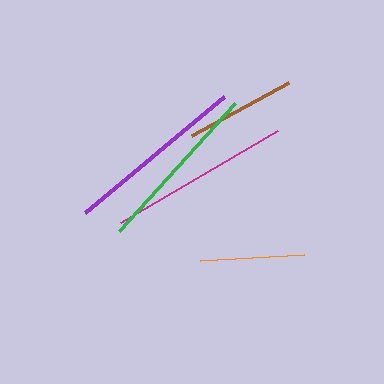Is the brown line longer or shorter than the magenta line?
The magenta line is longer than the brown line.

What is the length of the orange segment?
The orange segment is approximately 104 pixels long.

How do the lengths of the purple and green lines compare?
The purple and green lines are approximately the same length.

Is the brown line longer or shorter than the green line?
The green line is longer than the brown line.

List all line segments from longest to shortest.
From longest to shortest: magenta, purple, green, brown, orange.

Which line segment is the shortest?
The orange line is the shortest at approximately 104 pixels.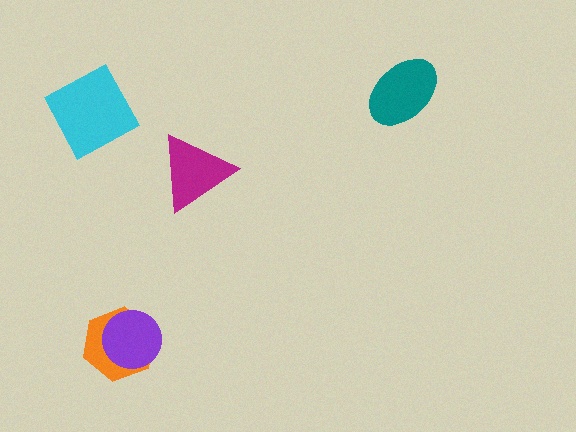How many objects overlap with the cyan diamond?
0 objects overlap with the cyan diamond.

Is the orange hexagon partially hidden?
Yes, it is partially covered by another shape.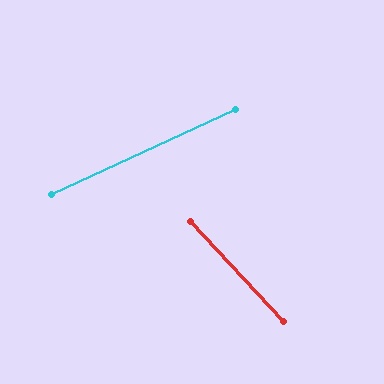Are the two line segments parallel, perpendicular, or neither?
Neither parallel nor perpendicular — they differ by about 72°.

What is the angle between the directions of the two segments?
Approximately 72 degrees.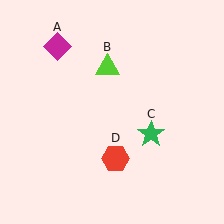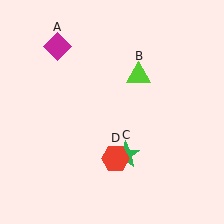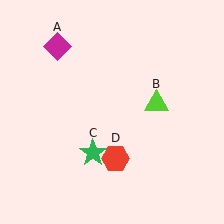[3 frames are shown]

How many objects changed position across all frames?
2 objects changed position: lime triangle (object B), green star (object C).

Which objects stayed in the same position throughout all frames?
Magenta diamond (object A) and red hexagon (object D) remained stationary.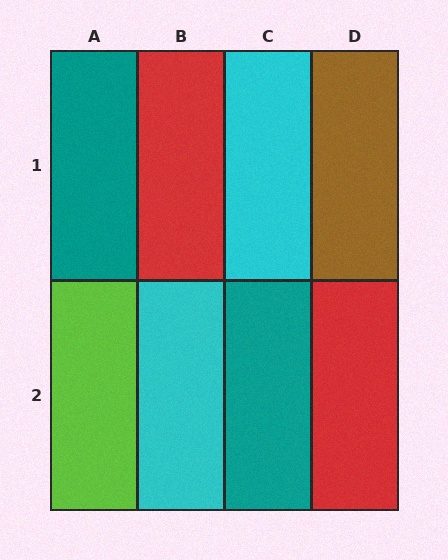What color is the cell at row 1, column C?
Cyan.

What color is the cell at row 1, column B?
Red.